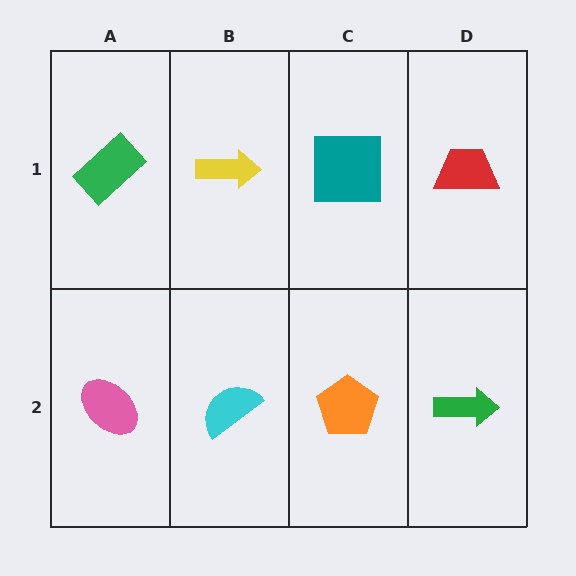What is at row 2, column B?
A cyan semicircle.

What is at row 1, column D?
A red trapezoid.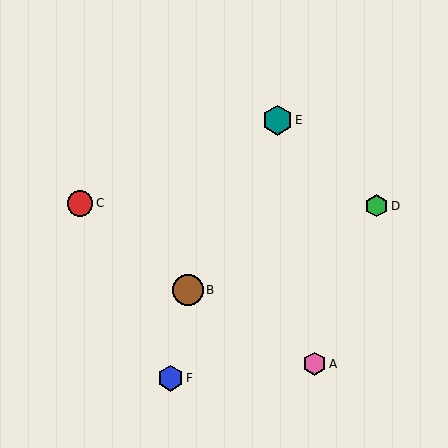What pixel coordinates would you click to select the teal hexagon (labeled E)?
Click at (277, 120) to select the teal hexagon E.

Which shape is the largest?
The brown circle (labeled B) is the largest.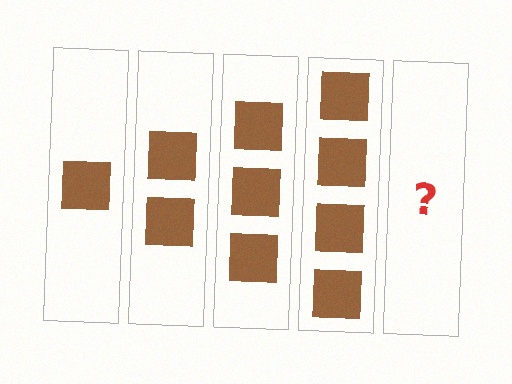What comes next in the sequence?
The next element should be 5 squares.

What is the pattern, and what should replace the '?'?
The pattern is that each step adds one more square. The '?' should be 5 squares.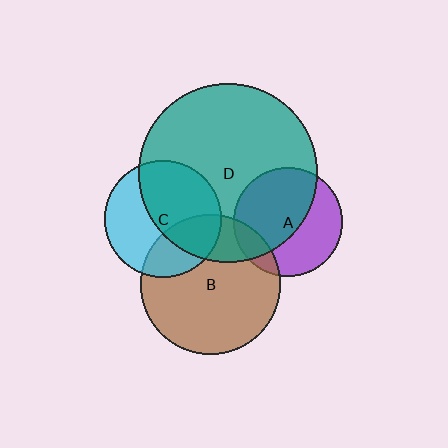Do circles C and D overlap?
Yes.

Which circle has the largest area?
Circle D (teal).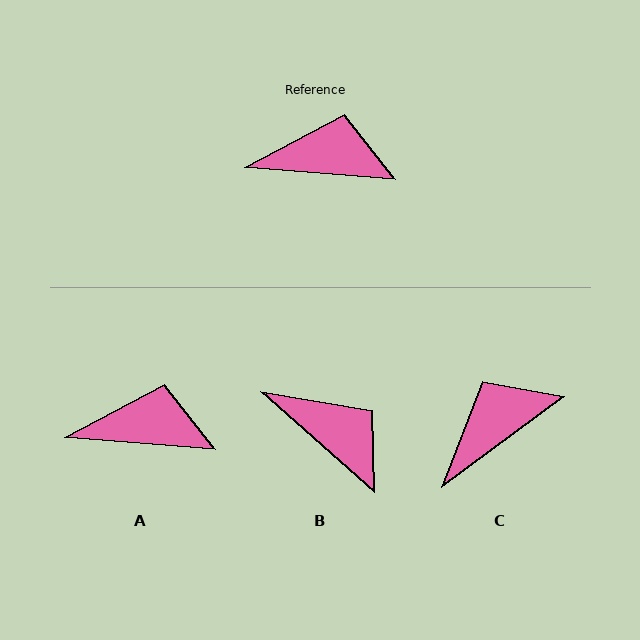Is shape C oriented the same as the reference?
No, it is off by about 41 degrees.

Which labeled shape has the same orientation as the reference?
A.